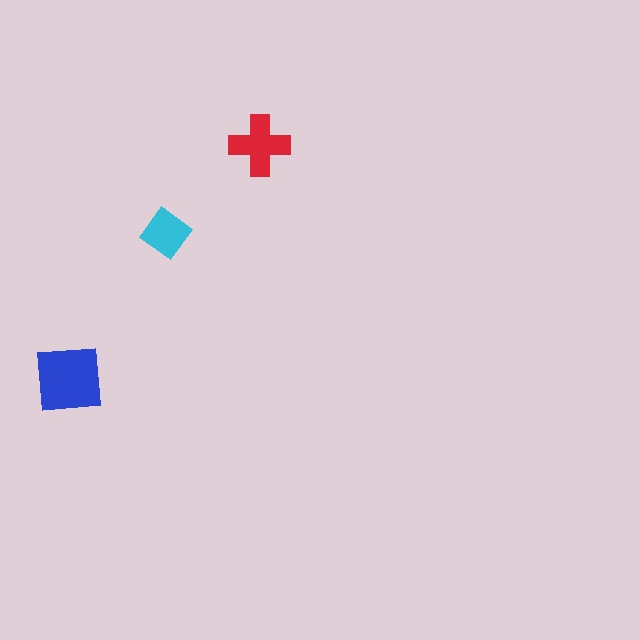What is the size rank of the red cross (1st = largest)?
2nd.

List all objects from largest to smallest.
The blue square, the red cross, the cyan diamond.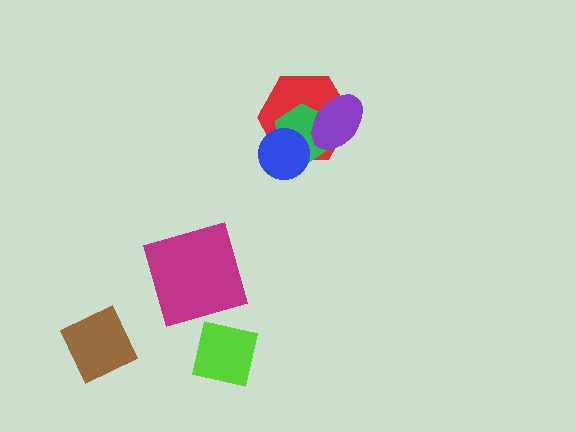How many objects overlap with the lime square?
0 objects overlap with the lime square.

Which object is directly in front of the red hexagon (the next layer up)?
The green hexagon is directly in front of the red hexagon.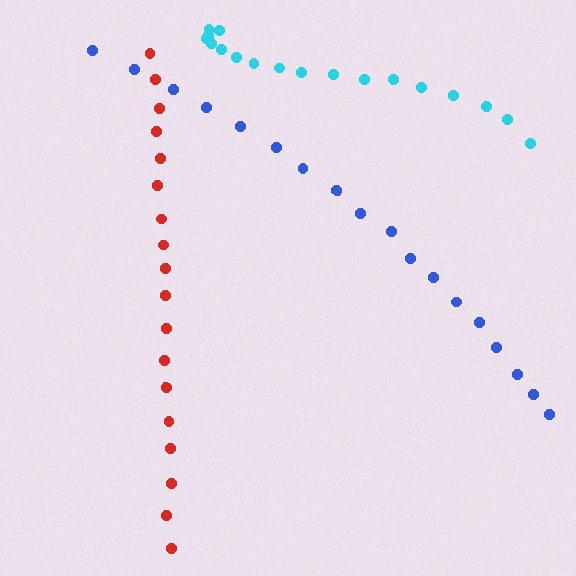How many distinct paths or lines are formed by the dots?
There are 3 distinct paths.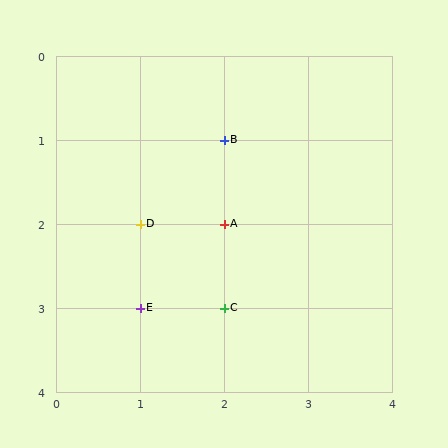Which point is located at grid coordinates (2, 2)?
Point A is at (2, 2).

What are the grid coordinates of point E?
Point E is at grid coordinates (1, 3).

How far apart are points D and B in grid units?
Points D and B are 1 column and 1 row apart (about 1.4 grid units diagonally).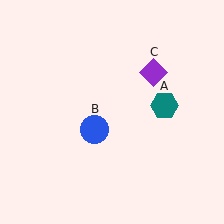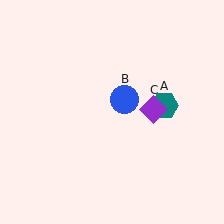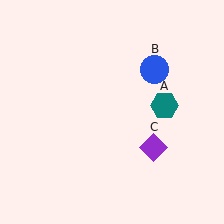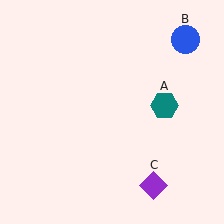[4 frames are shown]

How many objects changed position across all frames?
2 objects changed position: blue circle (object B), purple diamond (object C).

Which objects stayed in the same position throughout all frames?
Teal hexagon (object A) remained stationary.